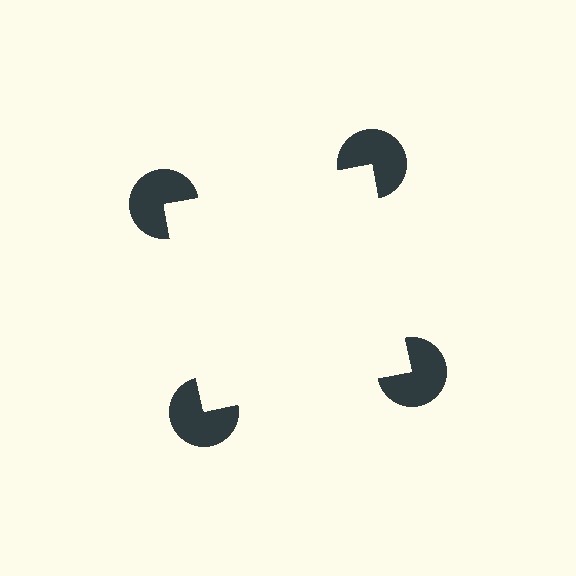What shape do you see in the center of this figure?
An illusory square — its edges are inferred from the aligned wedge cuts in the pac-man discs, not physically drawn.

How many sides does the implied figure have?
4 sides.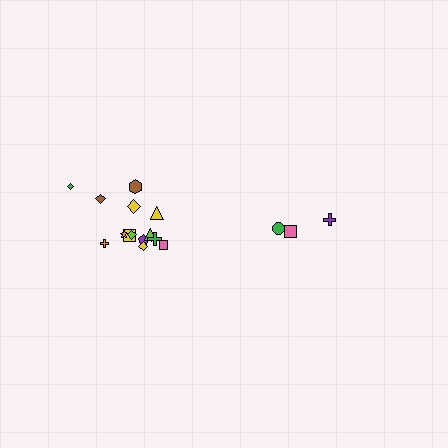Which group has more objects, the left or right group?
The left group.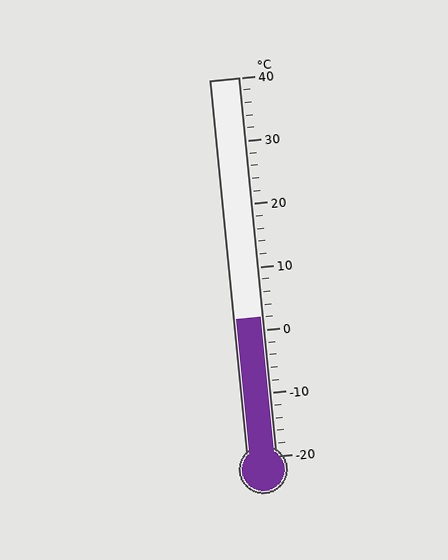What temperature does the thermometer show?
The thermometer shows approximately 2°C.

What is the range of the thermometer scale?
The thermometer scale ranges from -20°C to 40°C.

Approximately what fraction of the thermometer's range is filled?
The thermometer is filled to approximately 35% of its range.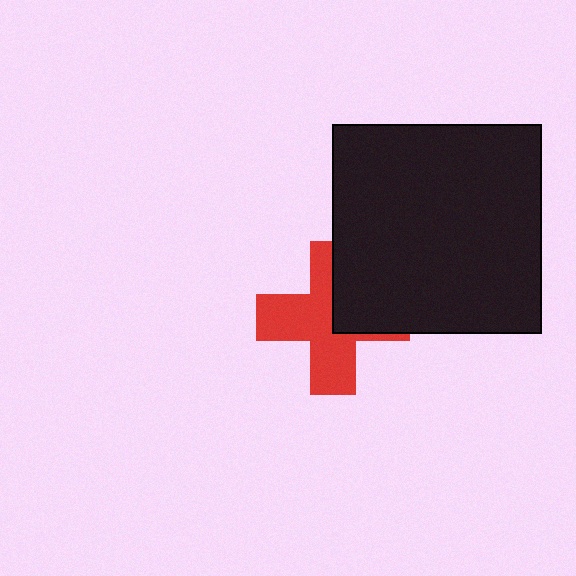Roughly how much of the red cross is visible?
About half of it is visible (roughly 64%).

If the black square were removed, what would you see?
You would see the complete red cross.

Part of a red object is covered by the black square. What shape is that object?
It is a cross.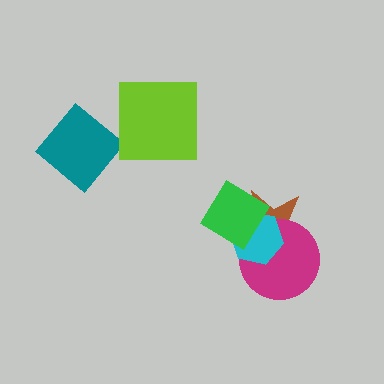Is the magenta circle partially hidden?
Yes, it is partially covered by another shape.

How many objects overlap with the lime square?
0 objects overlap with the lime square.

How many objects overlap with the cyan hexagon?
3 objects overlap with the cyan hexagon.